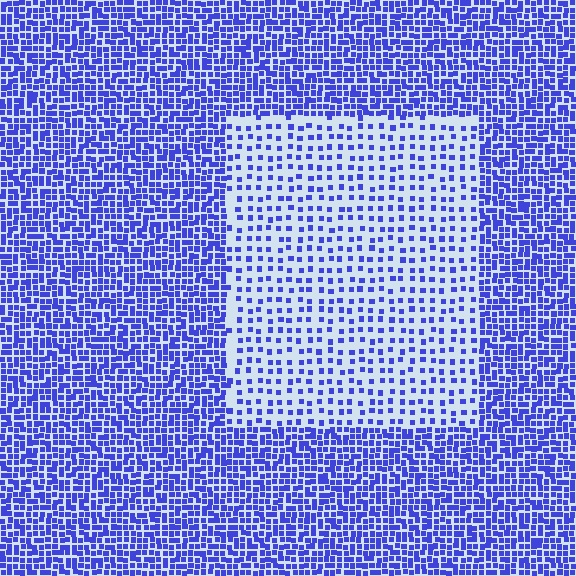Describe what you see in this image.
The image contains small blue elements arranged at two different densities. A rectangle-shaped region is visible where the elements are less densely packed than the surrounding area.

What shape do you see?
I see a rectangle.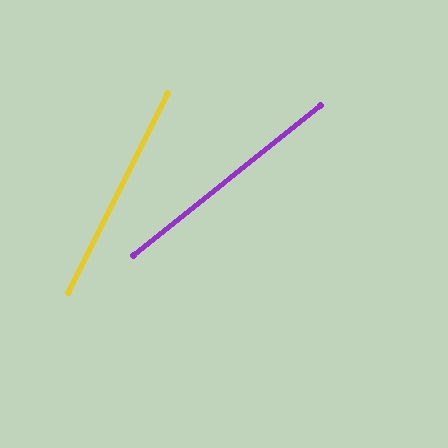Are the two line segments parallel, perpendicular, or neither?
Neither parallel nor perpendicular — they differ by about 25°.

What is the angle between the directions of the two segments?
Approximately 25 degrees.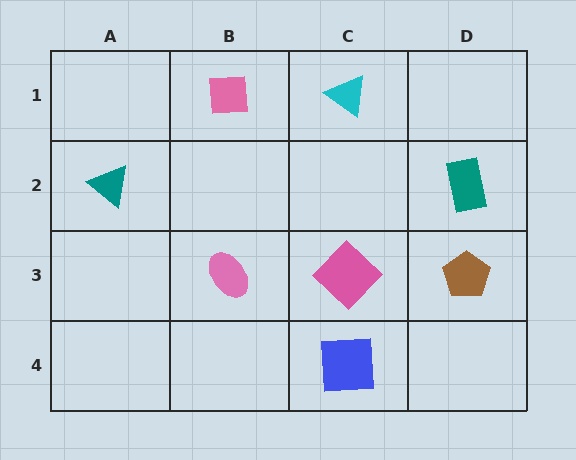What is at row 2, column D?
A teal rectangle.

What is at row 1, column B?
A pink square.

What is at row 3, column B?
A pink ellipse.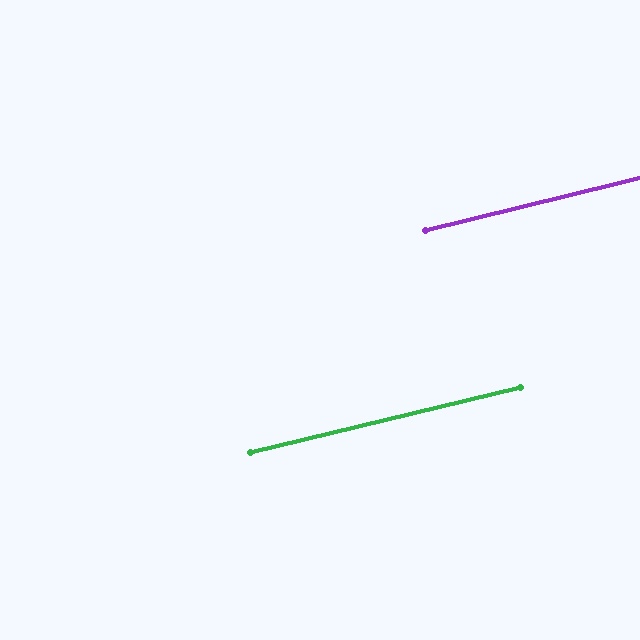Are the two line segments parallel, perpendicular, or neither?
Parallel — their directions differ by only 0.4°.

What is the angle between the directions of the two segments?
Approximately 0 degrees.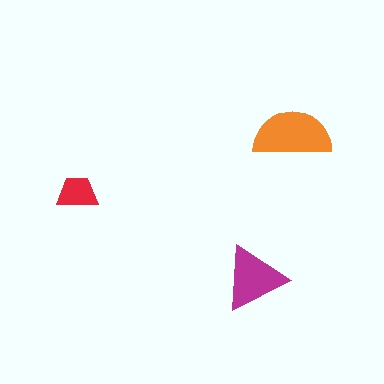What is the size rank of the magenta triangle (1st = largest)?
2nd.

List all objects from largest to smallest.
The orange semicircle, the magenta triangle, the red trapezoid.